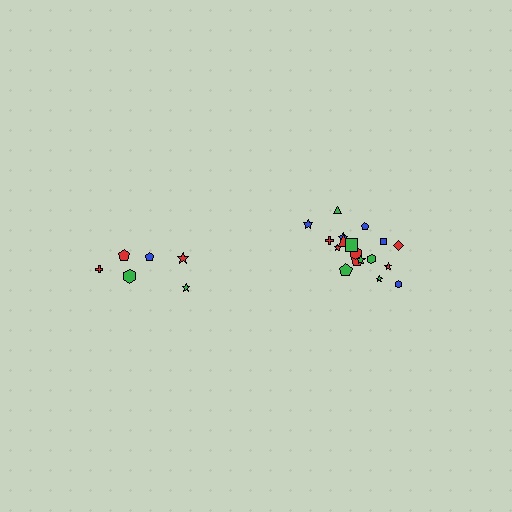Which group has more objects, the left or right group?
The right group.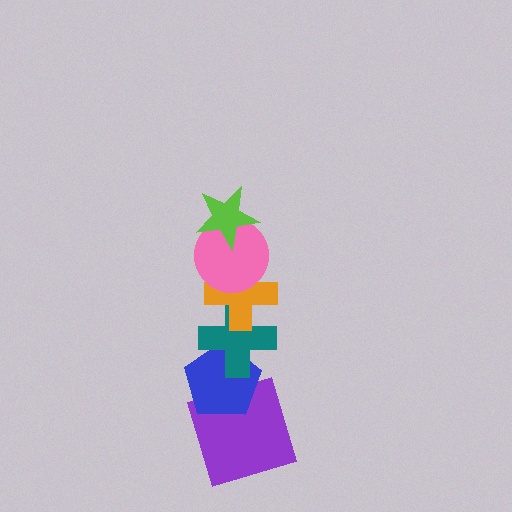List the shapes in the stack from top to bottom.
From top to bottom: the lime star, the pink circle, the orange cross, the teal cross, the blue pentagon, the purple square.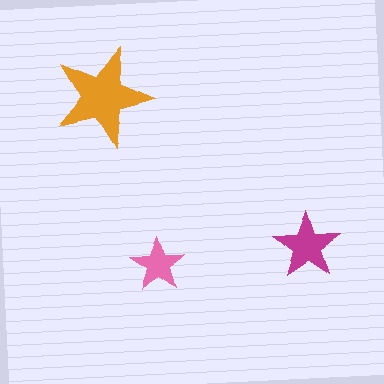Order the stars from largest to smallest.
the orange one, the magenta one, the pink one.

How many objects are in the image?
There are 3 objects in the image.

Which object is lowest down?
The pink star is bottommost.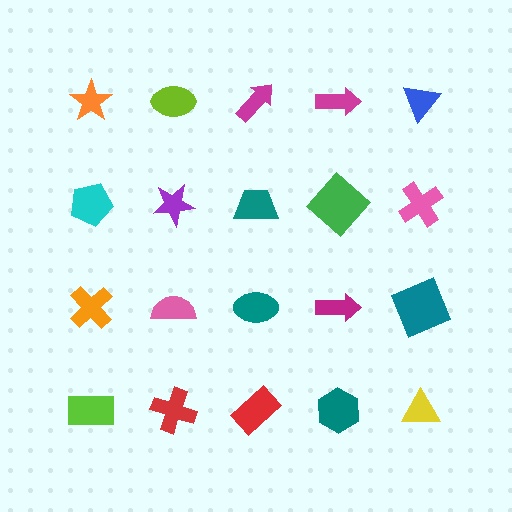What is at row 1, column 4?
A magenta arrow.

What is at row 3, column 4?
A magenta arrow.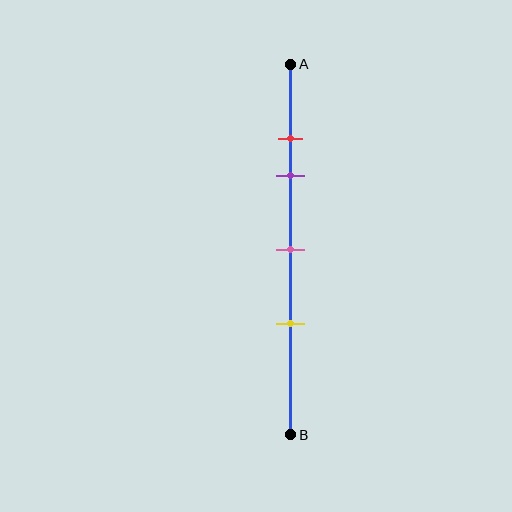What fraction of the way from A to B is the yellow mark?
The yellow mark is approximately 70% (0.7) of the way from A to B.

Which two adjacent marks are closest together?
The red and purple marks are the closest adjacent pair.